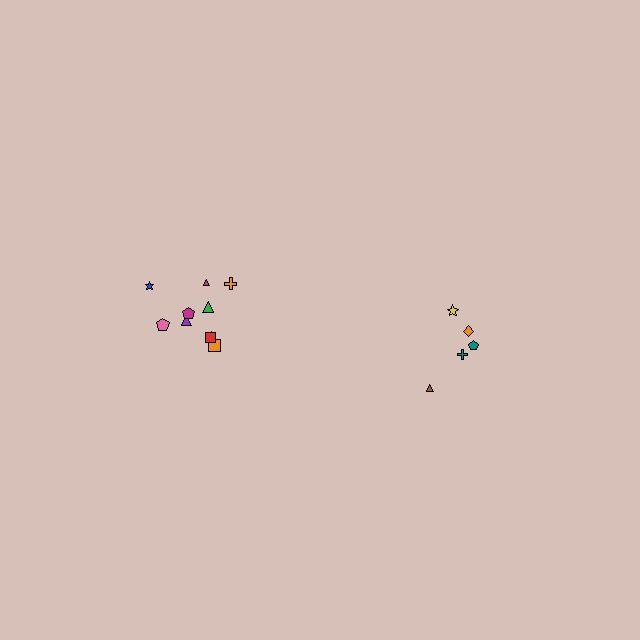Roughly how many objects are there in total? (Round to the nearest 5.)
Roughly 15 objects in total.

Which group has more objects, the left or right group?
The left group.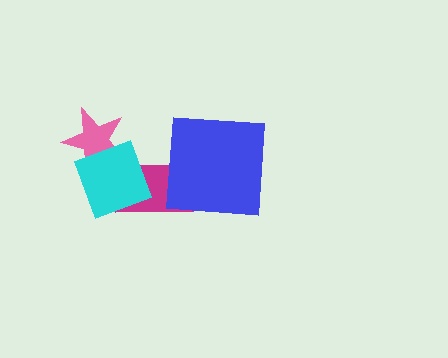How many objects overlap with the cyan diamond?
2 objects overlap with the cyan diamond.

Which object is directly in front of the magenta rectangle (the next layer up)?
The blue square is directly in front of the magenta rectangle.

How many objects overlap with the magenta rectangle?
2 objects overlap with the magenta rectangle.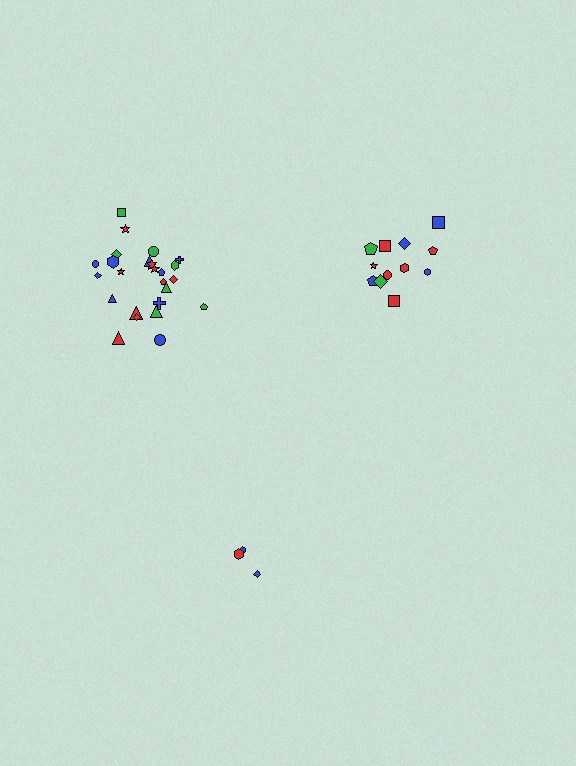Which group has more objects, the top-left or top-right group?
The top-left group.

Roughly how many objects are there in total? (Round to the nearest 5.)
Roughly 40 objects in total.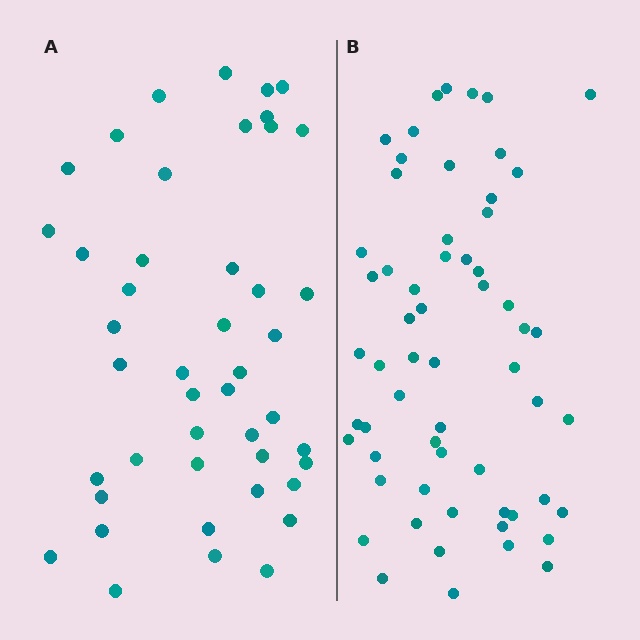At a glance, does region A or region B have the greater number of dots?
Region B (the right region) has more dots.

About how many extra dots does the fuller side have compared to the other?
Region B has approximately 15 more dots than region A.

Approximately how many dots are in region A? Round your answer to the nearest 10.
About 40 dots. (The exact count is 45, which rounds to 40.)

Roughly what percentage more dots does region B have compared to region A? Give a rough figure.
About 35% more.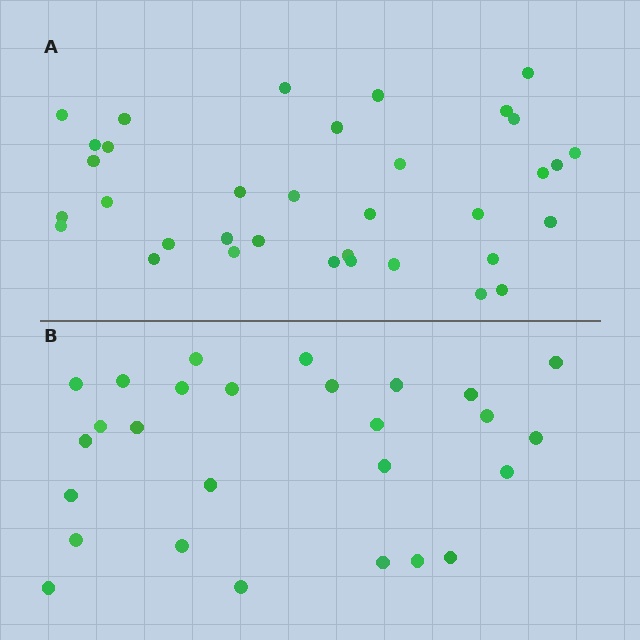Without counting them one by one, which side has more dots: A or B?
Region A (the top region) has more dots.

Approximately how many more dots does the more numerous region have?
Region A has roughly 8 or so more dots than region B.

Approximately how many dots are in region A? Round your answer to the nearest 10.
About 40 dots. (The exact count is 35, which rounds to 40.)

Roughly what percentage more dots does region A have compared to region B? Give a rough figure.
About 30% more.